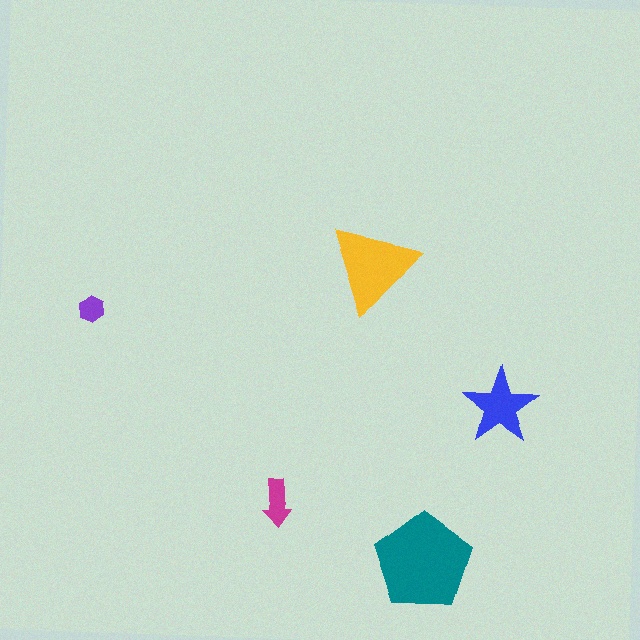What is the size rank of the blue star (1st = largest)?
3rd.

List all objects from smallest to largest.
The purple hexagon, the magenta arrow, the blue star, the yellow triangle, the teal pentagon.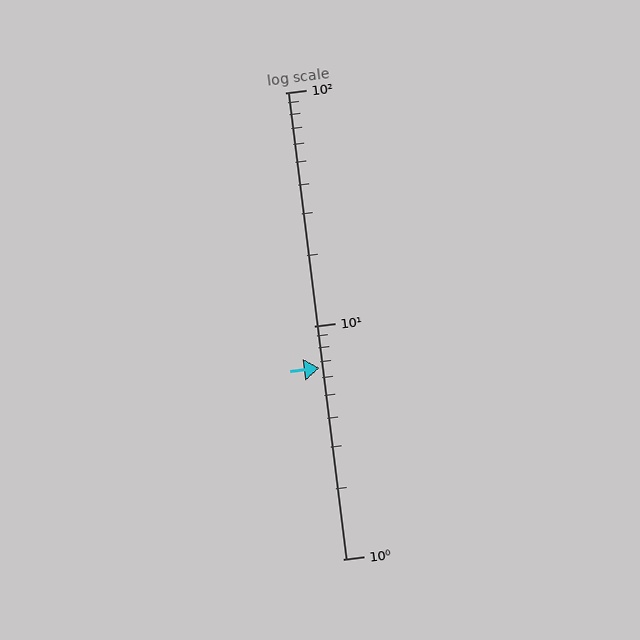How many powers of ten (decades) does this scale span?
The scale spans 2 decades, from 1 to 100.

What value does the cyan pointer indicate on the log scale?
The pointer indicates approximately 6.6.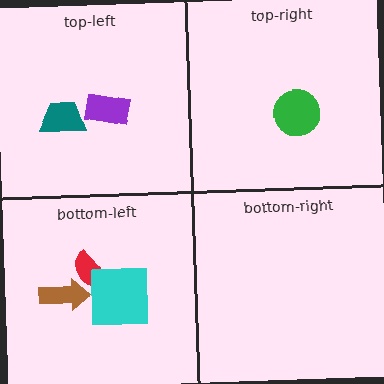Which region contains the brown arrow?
The bottom-left region.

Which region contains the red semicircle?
The bottom-left region.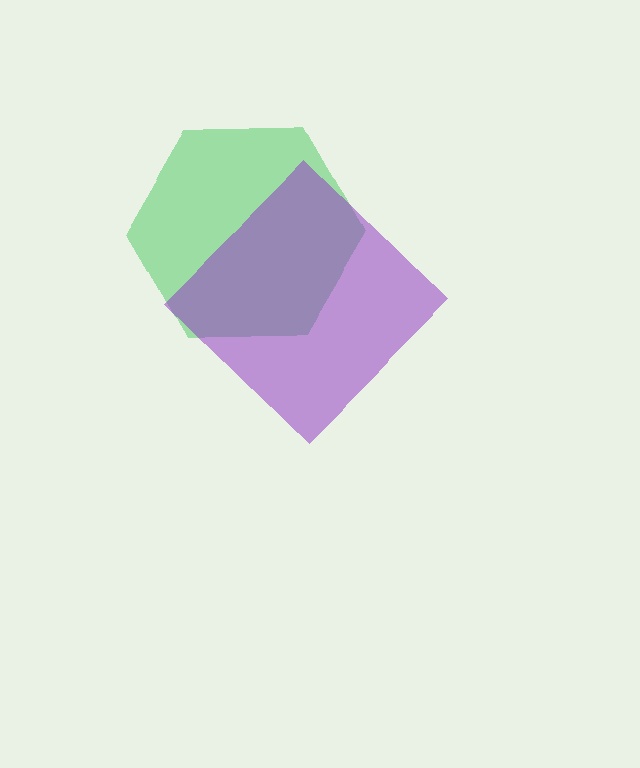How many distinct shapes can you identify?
There are 2 distinct shapes: a green hexagon, a purple diamond.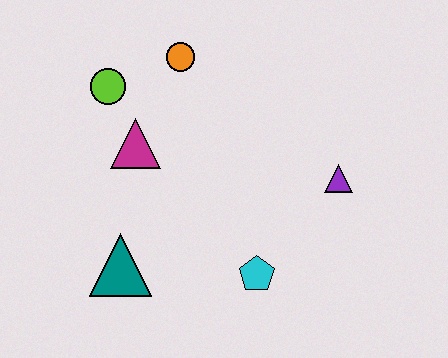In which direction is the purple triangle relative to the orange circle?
The purple triangle is to the right of the orange circle.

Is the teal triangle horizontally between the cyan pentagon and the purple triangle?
No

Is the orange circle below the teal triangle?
No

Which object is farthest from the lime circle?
The purple triangle is farthest from the lime circle.